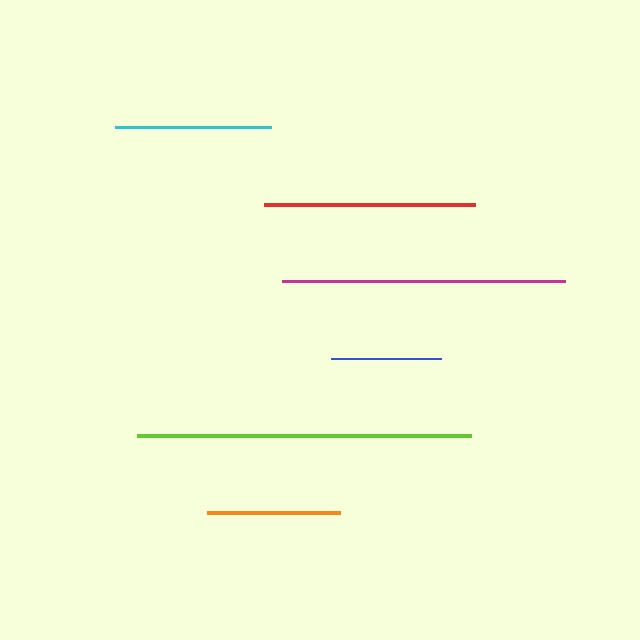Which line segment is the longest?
The lime line is the longest at approximately 334 pixels.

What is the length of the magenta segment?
The magenta segment is approximately 283 pixels long.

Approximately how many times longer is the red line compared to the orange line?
The red line is approximately 1.6 times the length of the orange line.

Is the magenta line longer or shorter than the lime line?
The lime line is longer than the magenta line.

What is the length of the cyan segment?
The cyan segment is approximately 156 pixels long.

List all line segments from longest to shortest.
From longest to shortest: lime, magenta, red, cyan, orange, blue.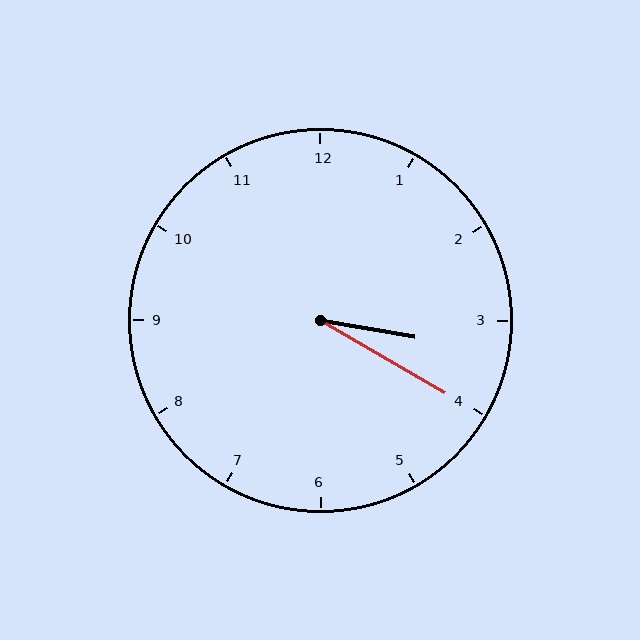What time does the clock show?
3:20.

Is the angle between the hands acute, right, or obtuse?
It is acute.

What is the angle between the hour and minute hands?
Approximately 20 degrees.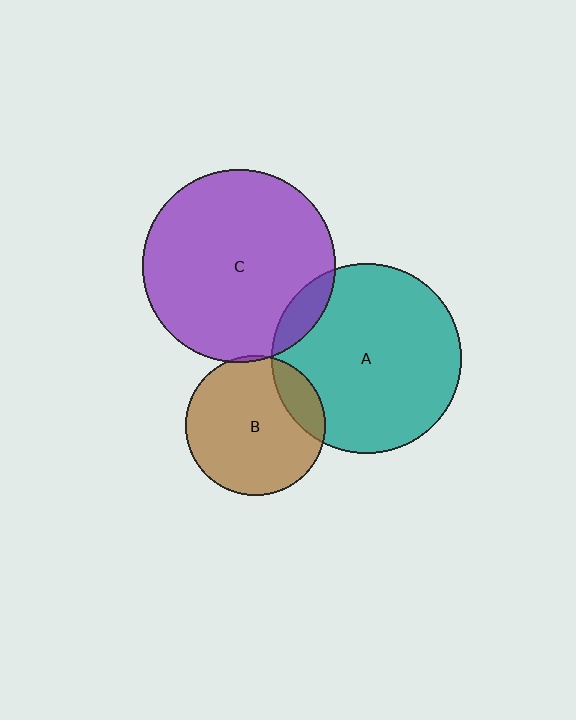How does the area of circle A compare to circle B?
Approximately 1.8 times.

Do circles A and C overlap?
Yes.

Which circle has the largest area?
Circle C (purple).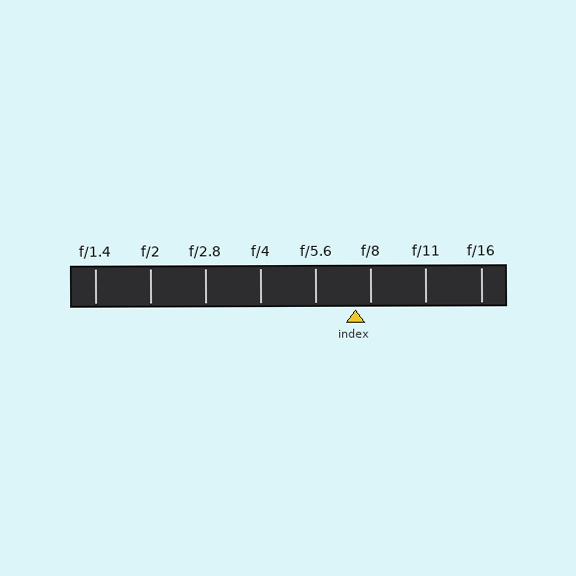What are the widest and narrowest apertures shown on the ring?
The widest aperture shown is f/1.4 and the narrowest is f/16.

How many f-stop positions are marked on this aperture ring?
There are 8 f-stop positions marked.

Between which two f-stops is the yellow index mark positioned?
The index mark is between f/5.6 and f/8.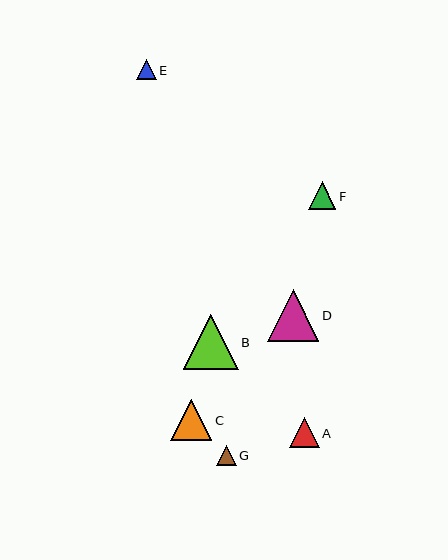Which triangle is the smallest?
Triangle E is the smallest with a size of approximately 20 pixels.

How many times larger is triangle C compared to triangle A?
Triangle C is approximately 1.4 times the size of triangle A.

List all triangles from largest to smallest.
From largest to smallest: B, D, C, A, F, G, E.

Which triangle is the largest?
Triangle B is the largest with a size of approximately 55 pixels.